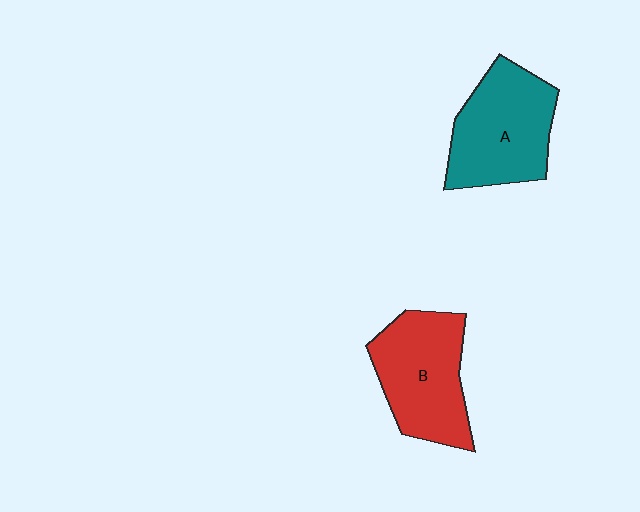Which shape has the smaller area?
Shape B (red).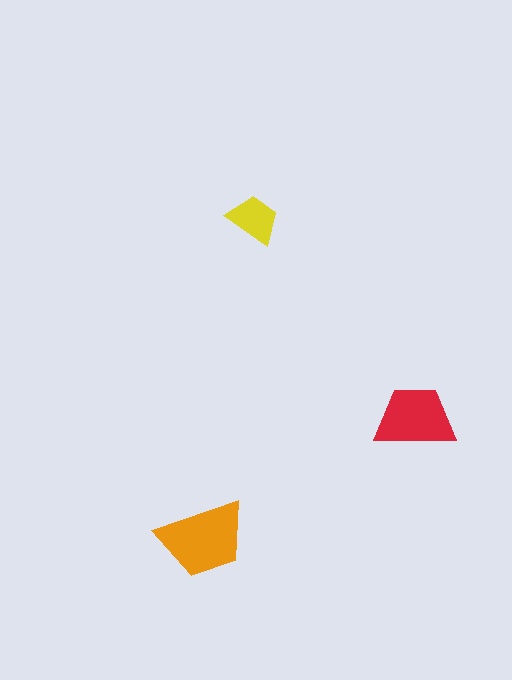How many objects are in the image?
There are 3 objects in the image.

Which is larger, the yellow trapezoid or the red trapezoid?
The red one.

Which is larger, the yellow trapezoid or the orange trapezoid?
The orange one.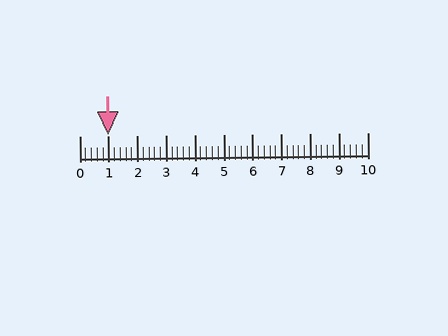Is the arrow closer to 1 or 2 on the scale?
The arrow is closer to 1.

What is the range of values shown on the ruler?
The ruler shows values from 0 to 10.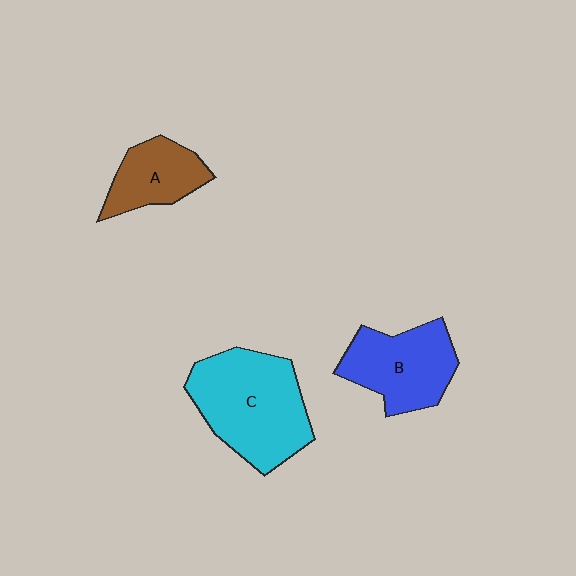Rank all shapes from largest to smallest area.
From largest to smallest: C (cyan), B (blue), A (brown).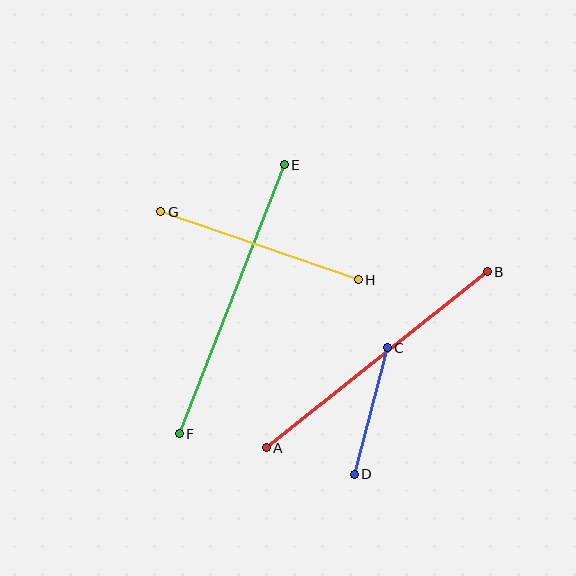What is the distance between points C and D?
The distance is approximately 131 pixels.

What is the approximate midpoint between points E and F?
The midpoint is at approximately (232, 299) pixels.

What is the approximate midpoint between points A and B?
The midpoint is at approximately (377, 360) pixels.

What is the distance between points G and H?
The distance is approximately 209 pixels.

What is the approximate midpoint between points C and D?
The midpoint is at approximately (371, 411) pixels.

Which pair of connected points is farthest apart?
Points E and F are farthest apart.